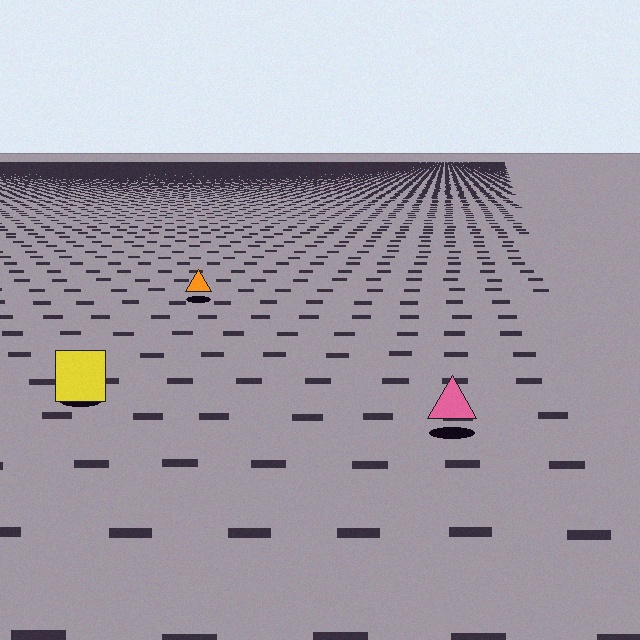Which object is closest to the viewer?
The pink triangle is closest. The texture marks near it are larger and more spread out.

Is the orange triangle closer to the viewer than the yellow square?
No. The yellow square is closer — you can tell from the texture gradient: the ground texture is coarser near it.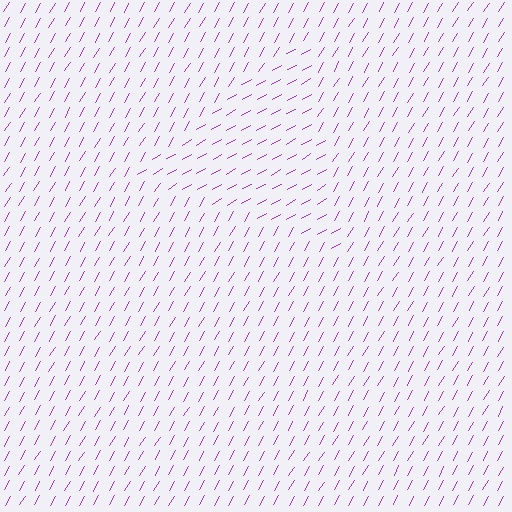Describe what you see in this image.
The image is filled with small purple line segments. A triangle region in the image has lines oriented differently from the surrounding lines, creating a visible texture boundary.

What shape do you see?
I see a triangle.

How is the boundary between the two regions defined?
The boundary is defined purely by a change in line orientation (approximately 31 degrees difference). All lines are the same color and thickness.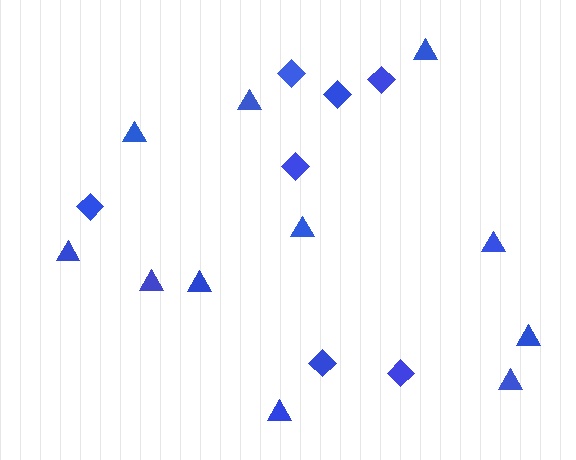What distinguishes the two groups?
There are 2 groups: one group of diamonds (7) and one group of triangles (11).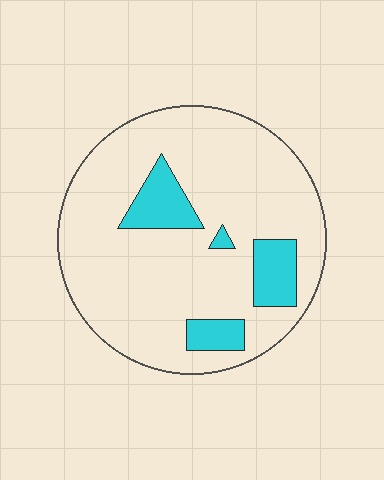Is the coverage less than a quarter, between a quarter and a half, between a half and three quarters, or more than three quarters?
Less than a quarter.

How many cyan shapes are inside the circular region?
4.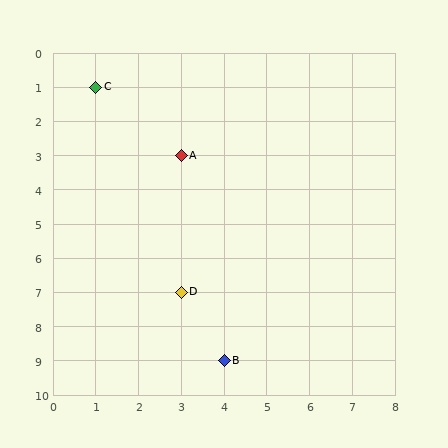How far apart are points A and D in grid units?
Points A and D are 4 rows apart.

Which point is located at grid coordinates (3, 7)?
Point D is at (3, 7).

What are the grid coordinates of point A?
Point A is at grid coordinates (3, 3).